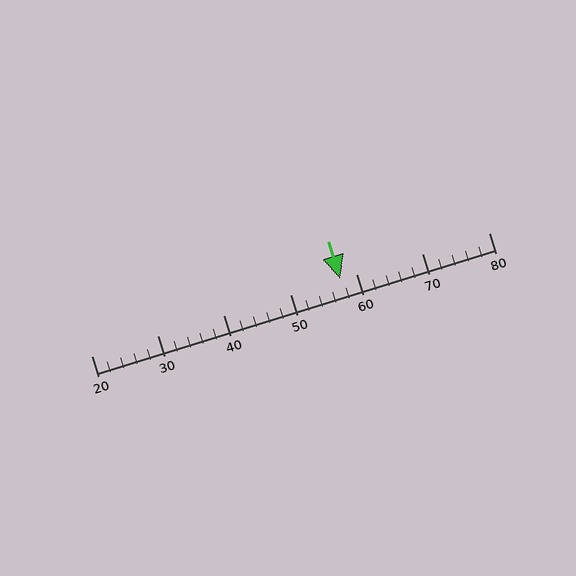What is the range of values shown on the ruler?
The ruler shows values from 20 to 80.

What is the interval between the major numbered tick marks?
The major tick marks are spaced 10 units apart.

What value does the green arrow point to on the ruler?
The green arrow points to approximately 58.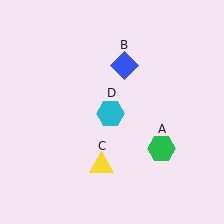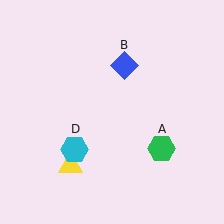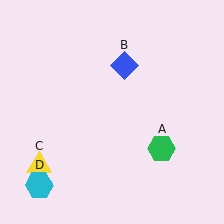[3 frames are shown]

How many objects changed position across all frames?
2 objects changed position: yellow triangle (object C), cyan hexagon (object D).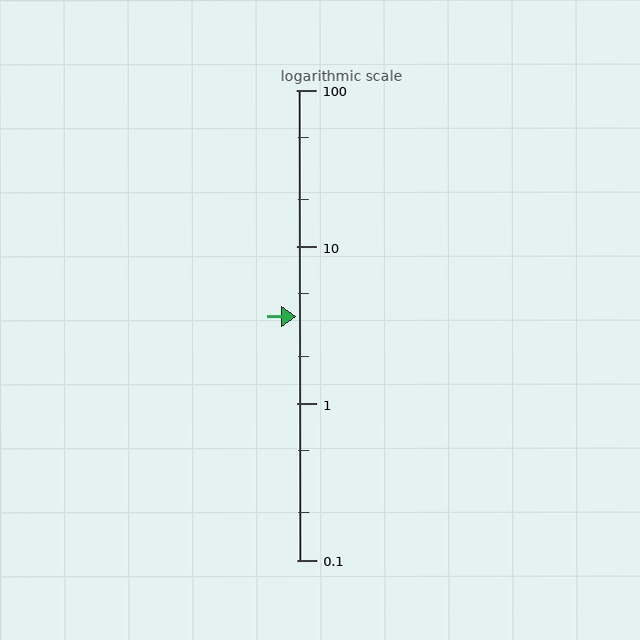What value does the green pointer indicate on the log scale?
The pointer indicates approximately 3.6.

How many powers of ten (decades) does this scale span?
The scale spans 3 decades, from 0.1 to 100.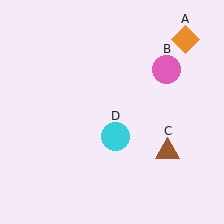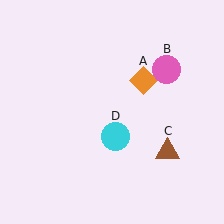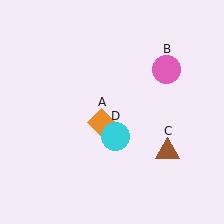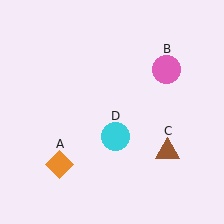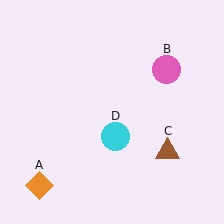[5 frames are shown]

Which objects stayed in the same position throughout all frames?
Pink circle (object B) and brown triangle (object C) and cyan circle (object D) remained stationary.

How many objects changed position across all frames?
1 object changed position: orange diamond (object A).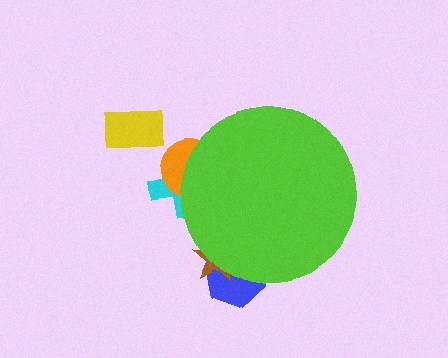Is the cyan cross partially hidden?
Yes, the cyan cross is partially hidden behind the lime circle.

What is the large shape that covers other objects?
A lime circle.